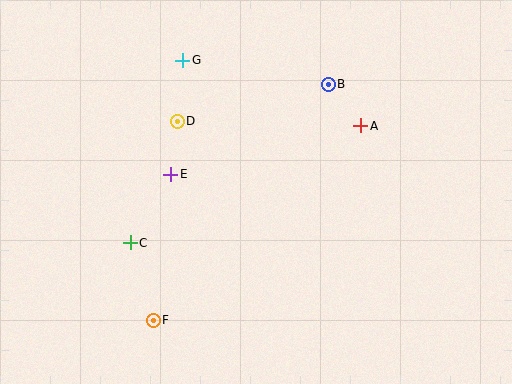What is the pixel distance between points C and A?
The distance between C and A is 259 pixels.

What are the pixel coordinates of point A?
Point A is at (361, 126).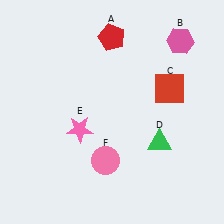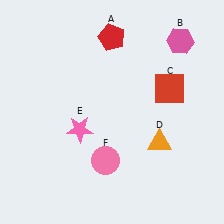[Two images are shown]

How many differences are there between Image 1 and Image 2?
There is 1 difference between the two images.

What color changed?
The triangle (D) changed from green in Image 1 to orange in Image 2.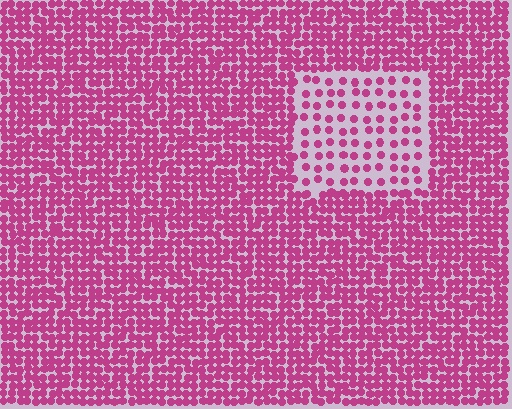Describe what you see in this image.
The image contains small magenta elements arranged at two different densities. A rectangle-shaped region is visible where the elements are less densely packed than the surrounding area.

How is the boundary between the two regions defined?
The boundary is defined by a change in element density (approximately 2.5x ratio). All elements are the same color, size, and shape.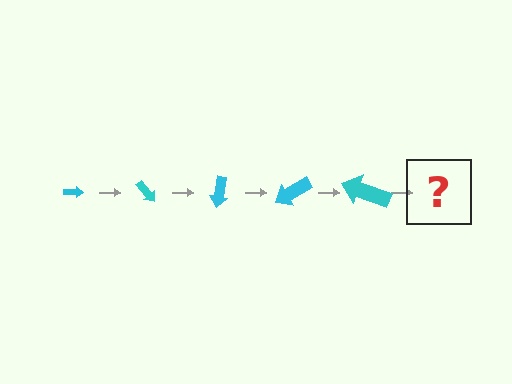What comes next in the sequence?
The next element should be an arrow, larger than the previous one and rotated 250 degrees from the start.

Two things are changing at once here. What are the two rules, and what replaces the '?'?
The two rules are that the arrow grows larger each step and it rotates 50 degrees each step. The '?' should be an arrow, larger than the previous one and rotated 250 degrees from the start.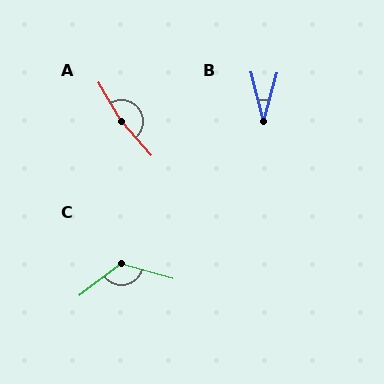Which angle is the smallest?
B, at approximately 29 degrees.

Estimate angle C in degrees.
Approximately 127 degrees.